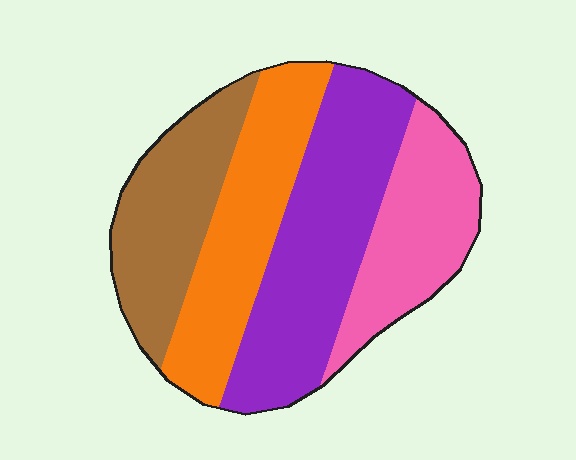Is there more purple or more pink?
Purple.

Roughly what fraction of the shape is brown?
Brown takes up about one fifth (1/5) of the shape.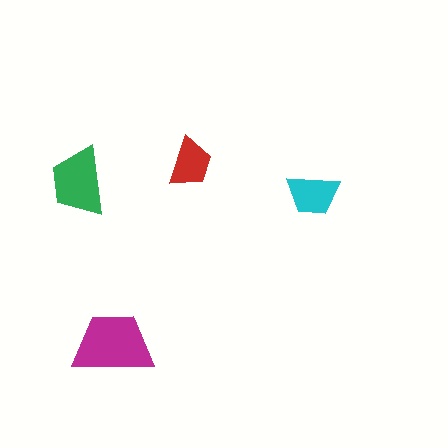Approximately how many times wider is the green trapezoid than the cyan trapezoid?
About 1.5 times wider.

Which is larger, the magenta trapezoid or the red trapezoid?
The magenta one.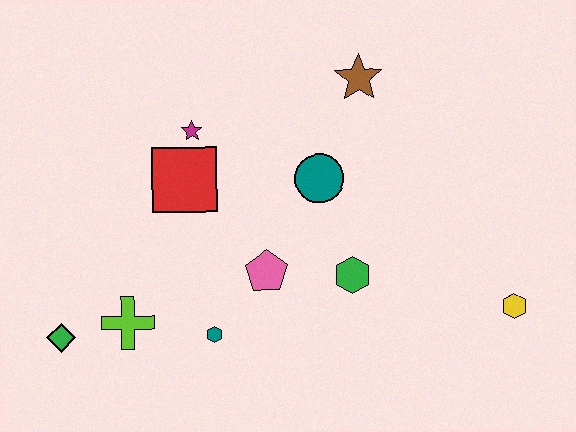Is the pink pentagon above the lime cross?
Yes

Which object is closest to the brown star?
The teal circle is closest to the brown star.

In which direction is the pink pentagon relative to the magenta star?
The pink pentagon is below the magenta star.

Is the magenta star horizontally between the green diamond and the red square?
No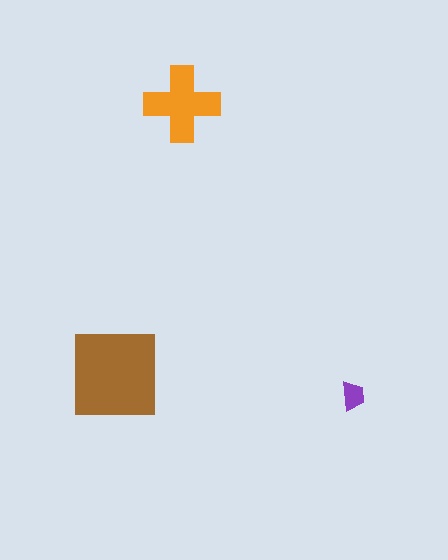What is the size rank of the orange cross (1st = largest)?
2nd.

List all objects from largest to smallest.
The brown square, the orange cross, the purple trapezoid.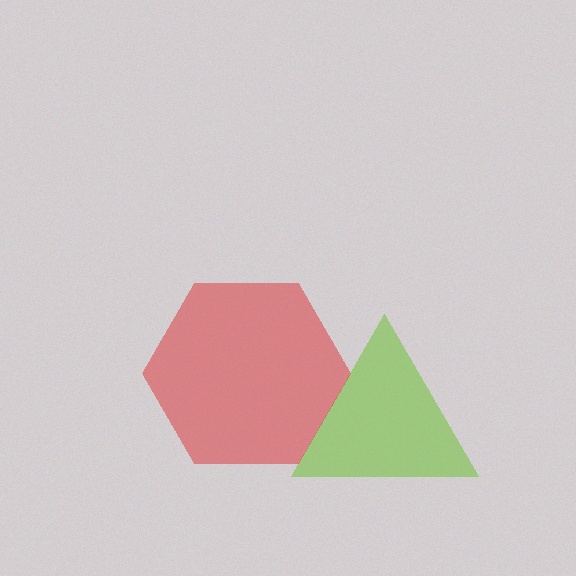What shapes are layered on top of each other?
The layered shapes are: a lime triangle, a red hexagon.